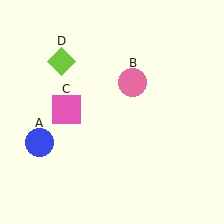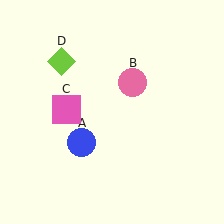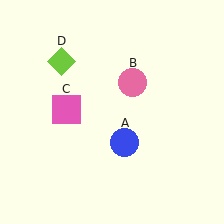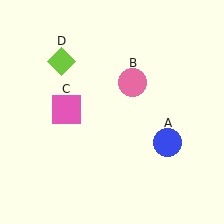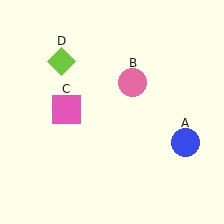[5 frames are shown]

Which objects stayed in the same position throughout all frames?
Pink circle (object B) and pink square (object C) and lime diamond (object D) remained stationary.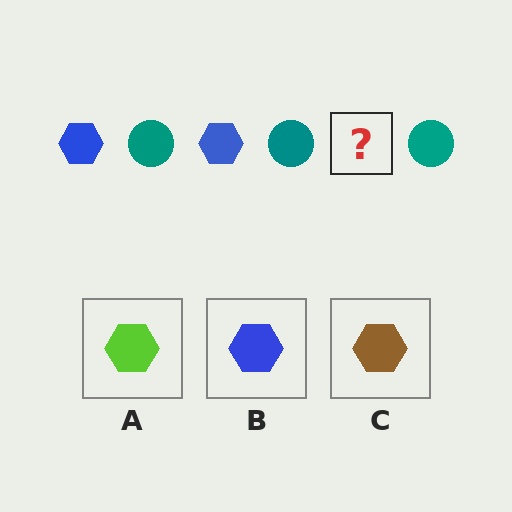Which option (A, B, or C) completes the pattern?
B.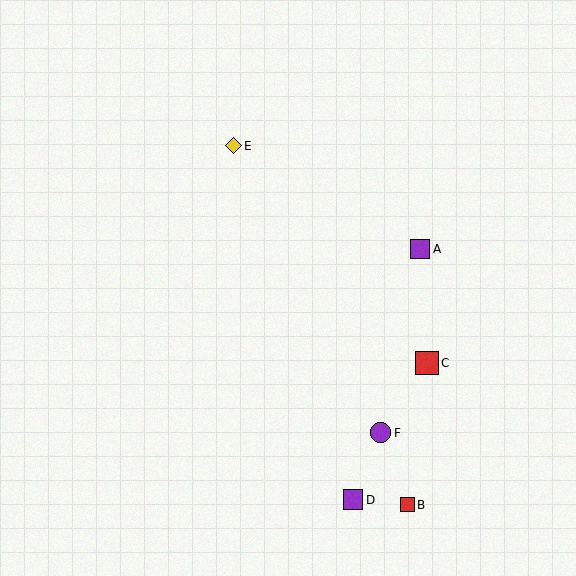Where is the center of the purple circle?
The center of the purple circle is at (381, 433).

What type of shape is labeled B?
Shape B is a red square.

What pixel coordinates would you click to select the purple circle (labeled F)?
Click at (381, 433) to select the purple circle F.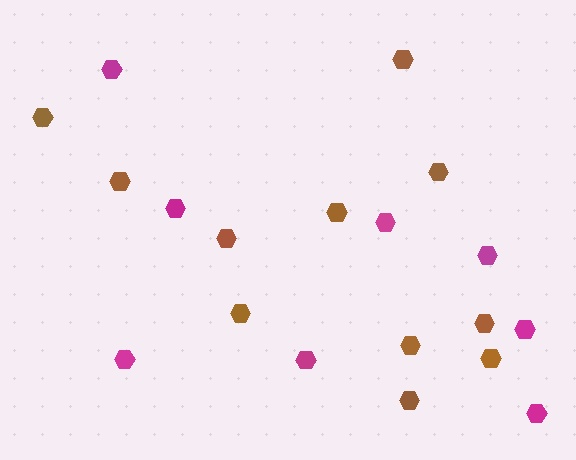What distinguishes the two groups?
There are 2 groups: one group of magenta hexagons (8) and one group of brown hexagons (11).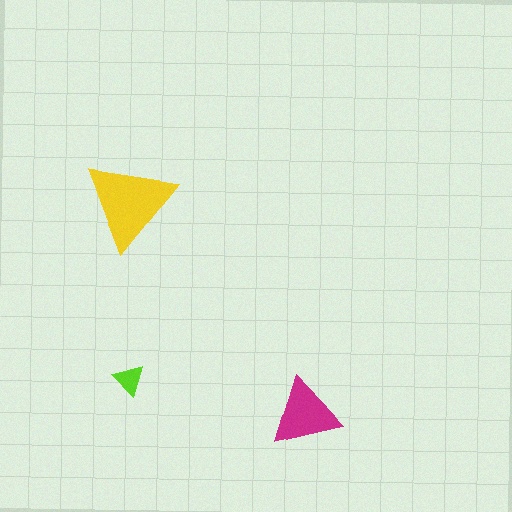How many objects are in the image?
There are 3 objects in the image.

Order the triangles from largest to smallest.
the yellow one, the magenta one, the lime one.